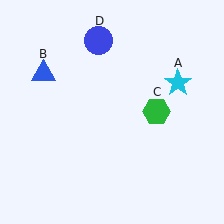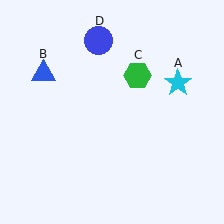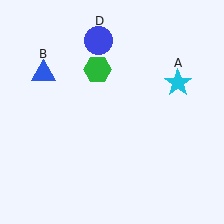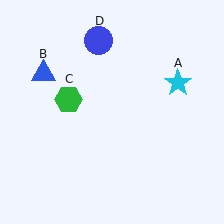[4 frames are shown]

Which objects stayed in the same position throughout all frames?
Cyan star (object A) and blue triangle (object B) and blue circle (object D) remained stationary.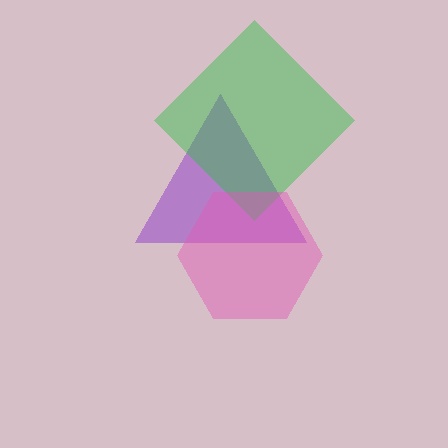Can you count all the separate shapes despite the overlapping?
Yes, there are 3 separate shapes.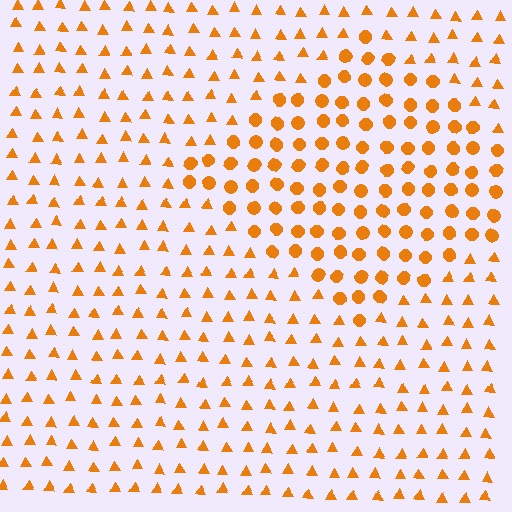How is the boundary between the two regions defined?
The boundary is defined by a change in element shape: circles inside vs. triangles outside. All elements share the same color and spacing.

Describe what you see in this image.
The image is filled with small orange elements arranged in a uniform grid. A diamond-shaped region contains circles, while the surrounding area contains triangles. The boundary is defined purely by the change in element shape.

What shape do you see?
I see a diamond.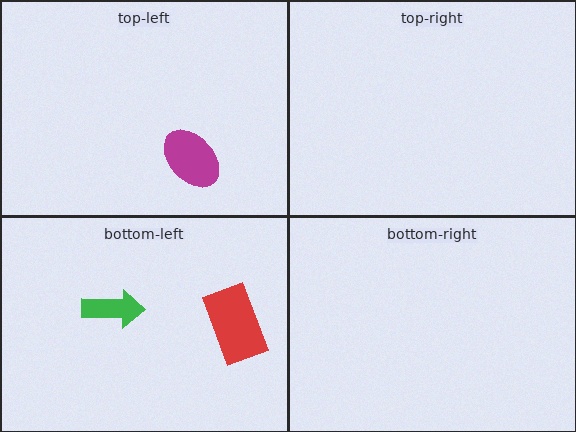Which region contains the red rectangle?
The bottom-left region.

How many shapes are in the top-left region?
1.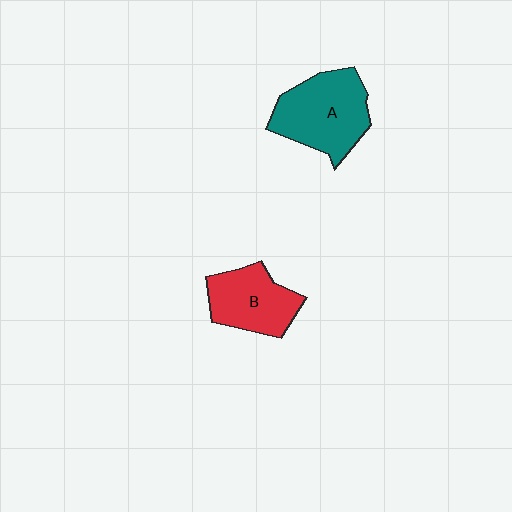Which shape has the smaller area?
Shape B (red).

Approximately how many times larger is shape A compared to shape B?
Approximately 1.3 times.